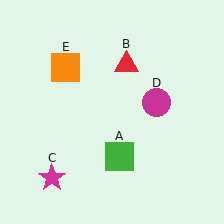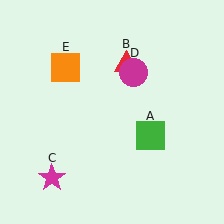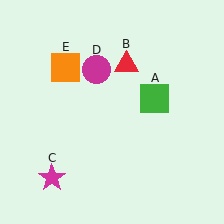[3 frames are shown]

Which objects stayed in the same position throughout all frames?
Red triangle (object B) and magenta star (object C) and orange square (object E) remained stationary.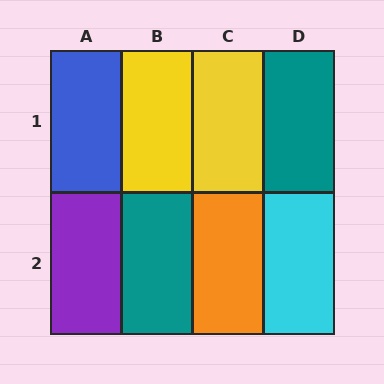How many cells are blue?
1 cell is blue.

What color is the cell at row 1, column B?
Yellow.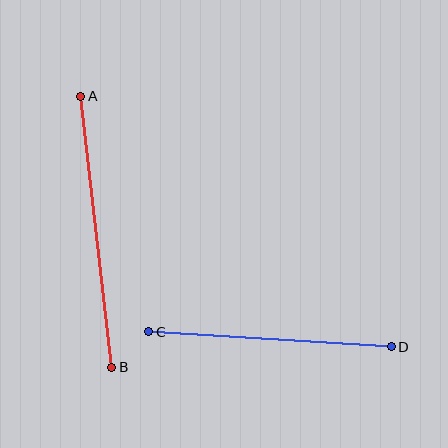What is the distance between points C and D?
The distance is approximately 243 pixels.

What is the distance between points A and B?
The distance is approximately 273 pixels.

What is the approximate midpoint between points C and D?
The midpoint is at approximately (270, 339) pixels.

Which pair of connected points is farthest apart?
Points A and B are farthest apart.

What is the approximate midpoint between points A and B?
The midpoint is at approximately (96, 232) pixels.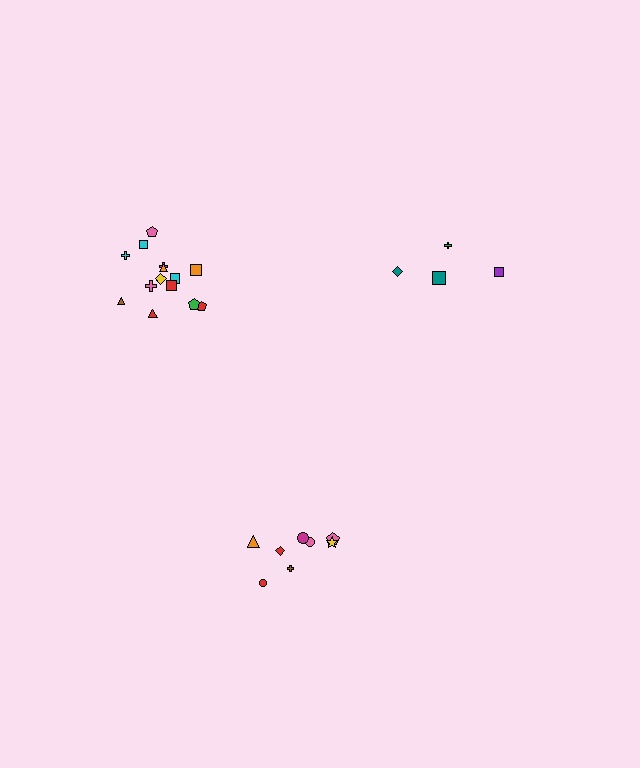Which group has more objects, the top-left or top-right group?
The top-left group.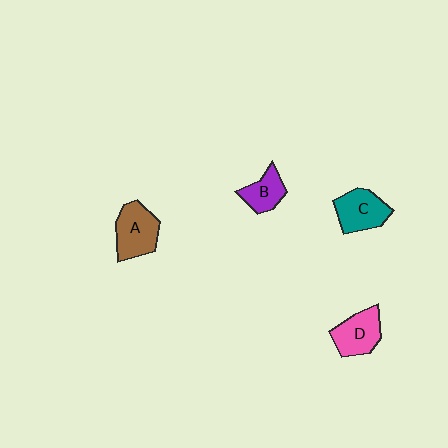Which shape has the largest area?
Shape A (brown).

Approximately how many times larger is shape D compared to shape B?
Approximately 1.3 times.